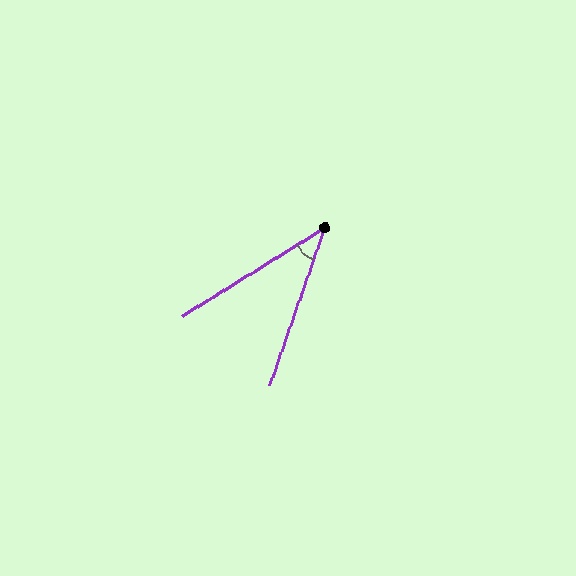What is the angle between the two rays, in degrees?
Approximately 39 degrees.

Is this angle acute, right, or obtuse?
It is acute.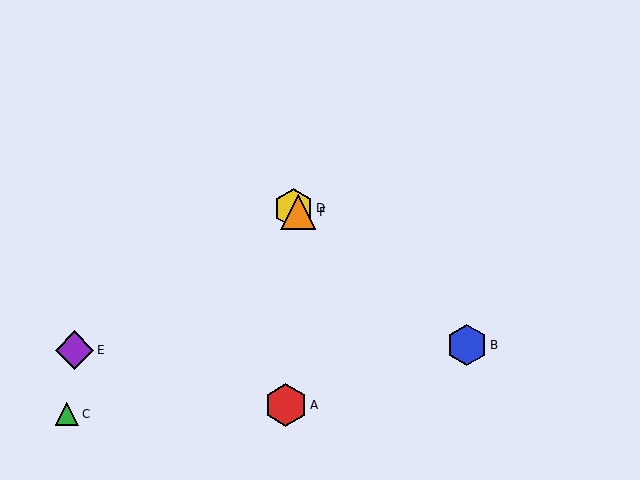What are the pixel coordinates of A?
Object A is at (286, 405).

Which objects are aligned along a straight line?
Objects B, D, F are aligned along a straight line.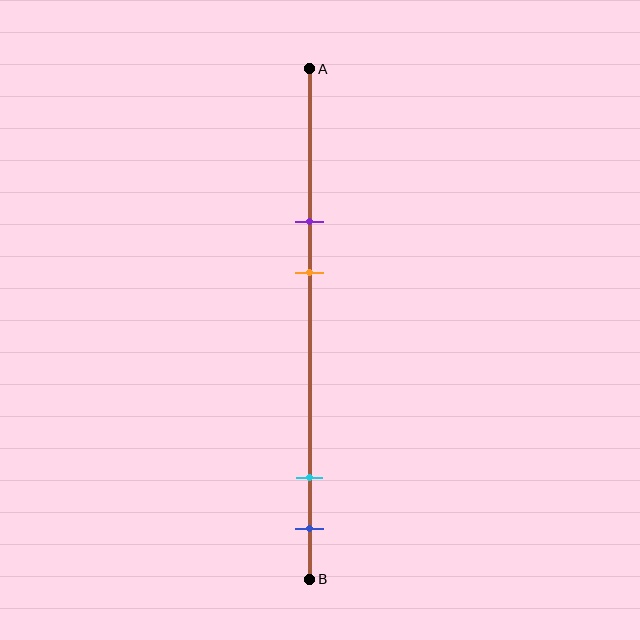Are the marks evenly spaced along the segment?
No, the marks are not evenly spaced.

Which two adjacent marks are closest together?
The cyan and blue marks are the closest adjacent pair.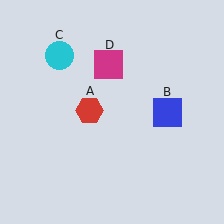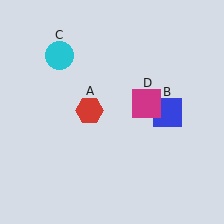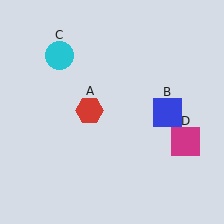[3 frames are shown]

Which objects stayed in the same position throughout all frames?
Red hexagon (object A) and blue square (object B) and cyan circle (object C) remained stationary.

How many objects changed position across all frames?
1 object changed position: magenta square (object D).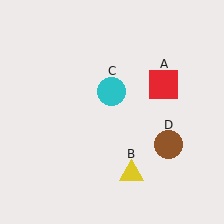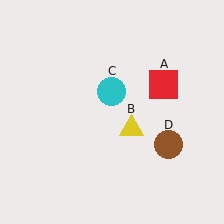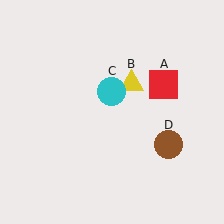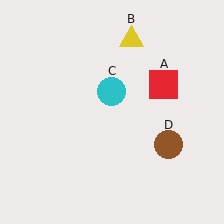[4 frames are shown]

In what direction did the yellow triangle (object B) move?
The yellow triangle (object B) moved up.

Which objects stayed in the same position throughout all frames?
Red square (object A) and cyan circle (object C) and brown circle (object D) remained stationary.